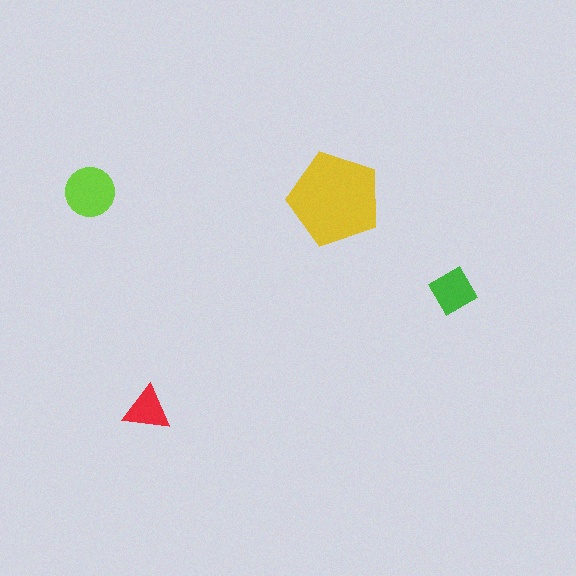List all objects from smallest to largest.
The red triangle, the green diamond, the lime circle, the yellow pentagon.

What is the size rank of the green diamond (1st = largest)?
3rd.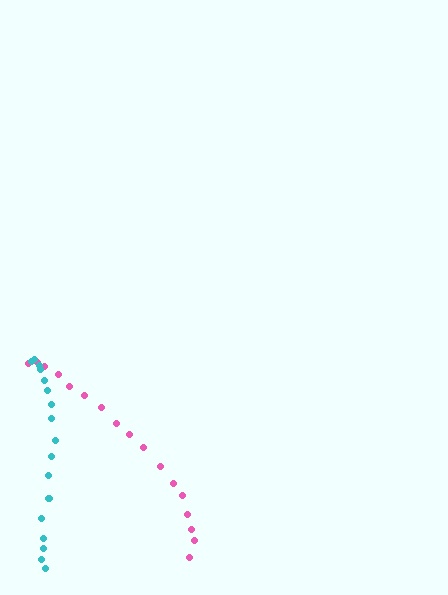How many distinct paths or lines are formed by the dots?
There are 2 distinct paths.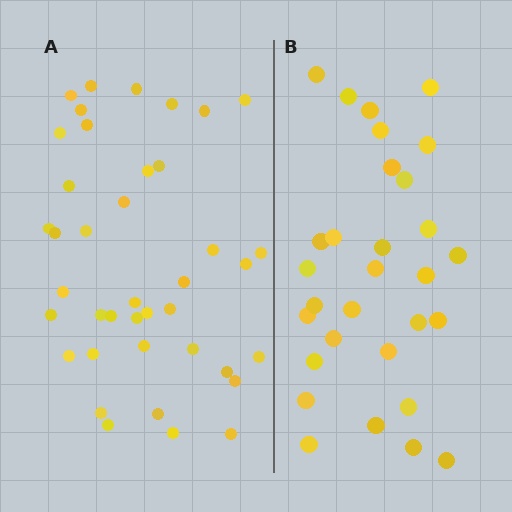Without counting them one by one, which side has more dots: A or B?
Region A (the left region) has more dots.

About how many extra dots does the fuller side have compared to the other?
Region A has roughly 10 or so more dots than region B.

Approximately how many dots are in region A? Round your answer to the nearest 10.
About 40 dots.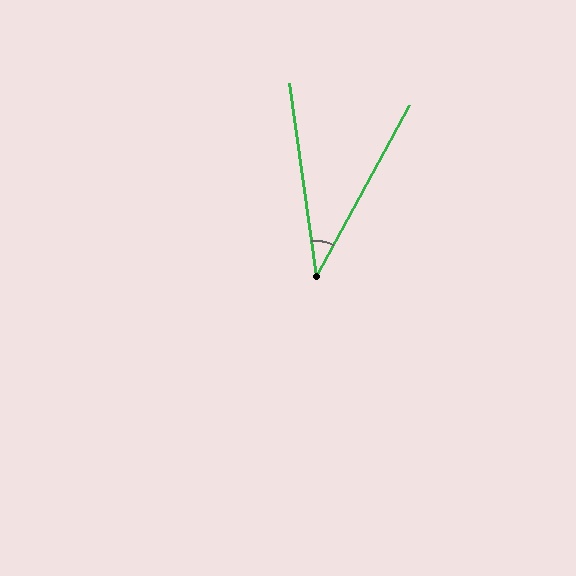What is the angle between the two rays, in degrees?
Approximately 36 degrees.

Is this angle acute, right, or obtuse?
It is acute.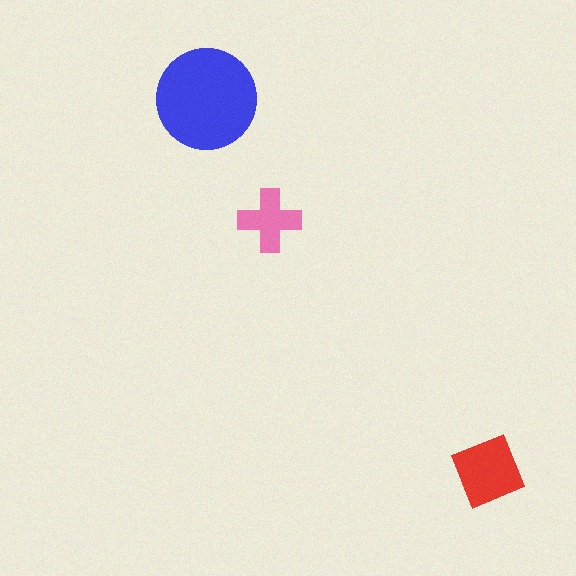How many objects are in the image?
There are 3 objects in the image.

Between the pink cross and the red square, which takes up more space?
The red square.